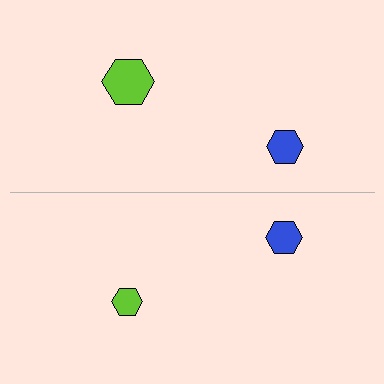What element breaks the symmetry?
The lime hexagon on the bottom side has a different size than its mirror counterpart.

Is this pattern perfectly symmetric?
No, the pattern is not perfectly symmetric. The lime hexagon on the bottom side has a different size than its mirror counterpart.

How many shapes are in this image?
There are 4 shapes in this image.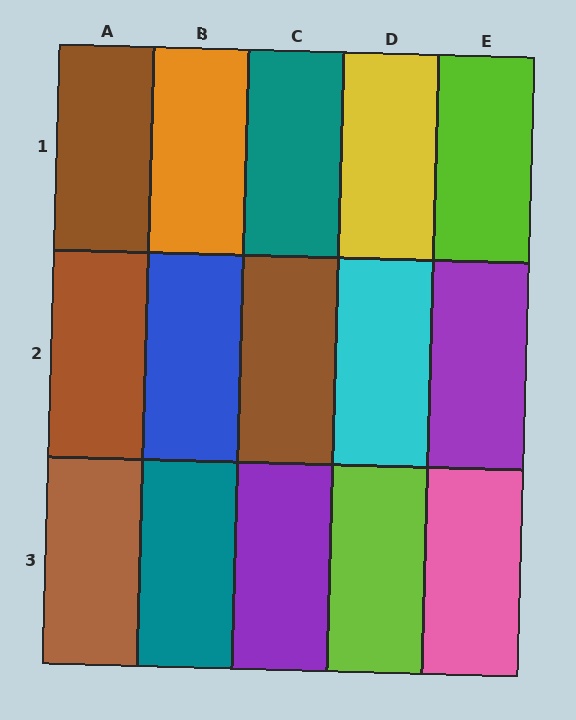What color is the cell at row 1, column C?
Teal.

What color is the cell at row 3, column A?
Brown.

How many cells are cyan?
1 cell is cyan.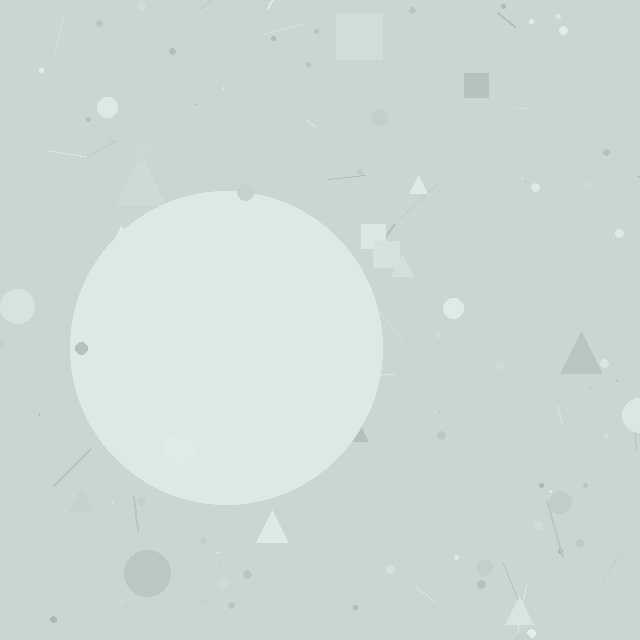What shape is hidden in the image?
A circle is hidden in the image.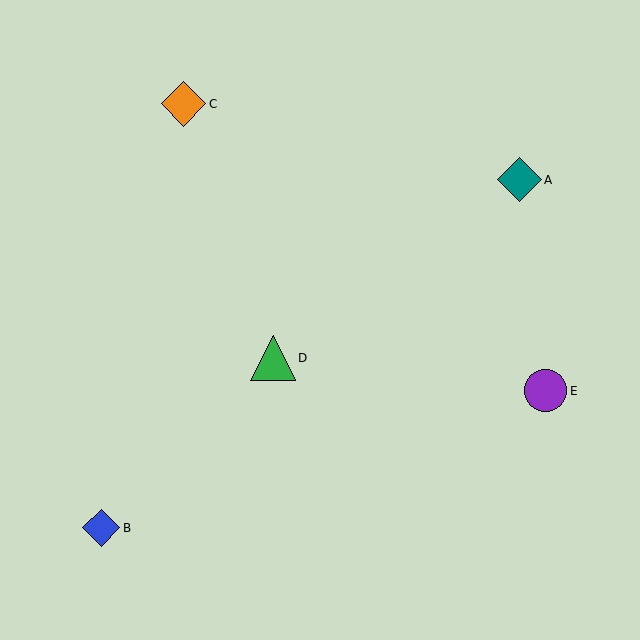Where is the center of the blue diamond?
The center of the blue diamond is at (101, 528).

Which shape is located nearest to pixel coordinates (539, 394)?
The purple circle (labeled E) at (546, 391) is nearest to that location.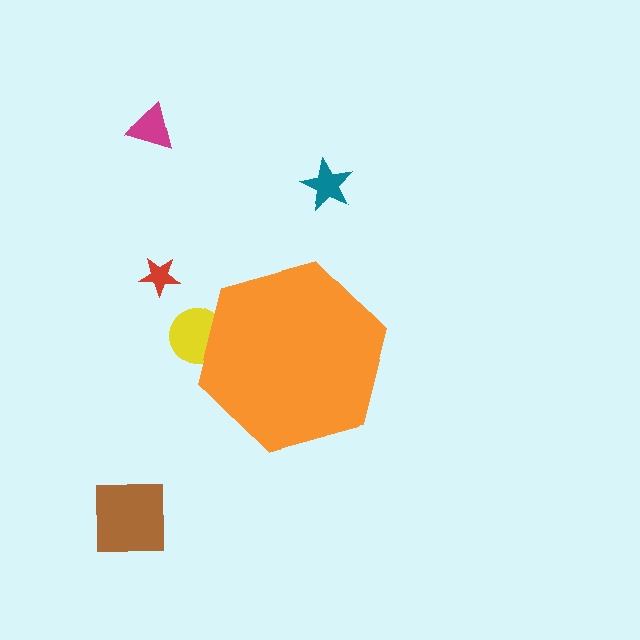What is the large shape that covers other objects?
An orange hexagon.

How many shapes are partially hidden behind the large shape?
1 shape is partially hidden.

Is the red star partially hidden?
No, the red star is fully visible.